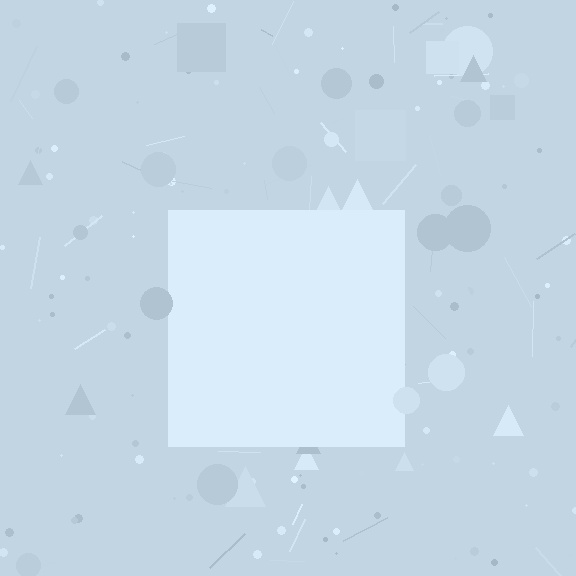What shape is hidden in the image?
A square is hidden in the image.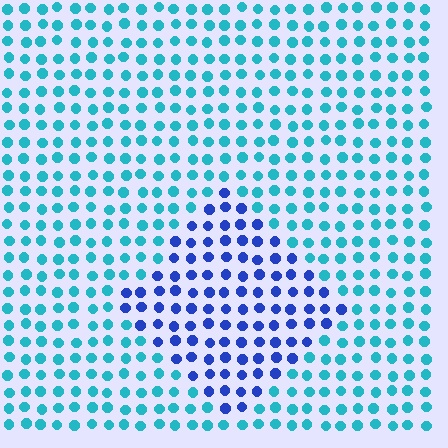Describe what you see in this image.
The image is filled with small cyan elements in a uniform arrangement. A diamond-shaped region is visible where the elements are tinted to a slightly different hue, forming a subtle color boundary.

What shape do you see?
I see a diamond.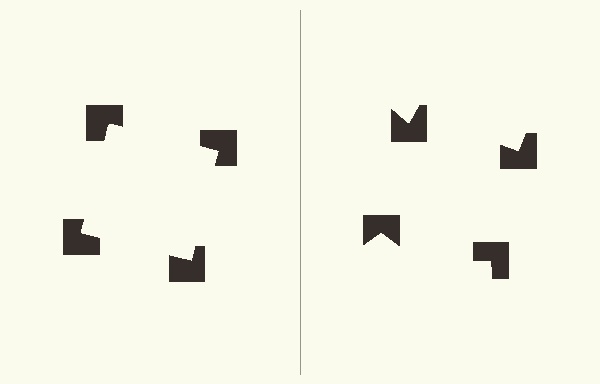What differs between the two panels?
The notched squares are positioned identically on both sides; only the wedge orientations differ. On the left they align to a square; on the right they are misaligned.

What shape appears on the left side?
An illusory square.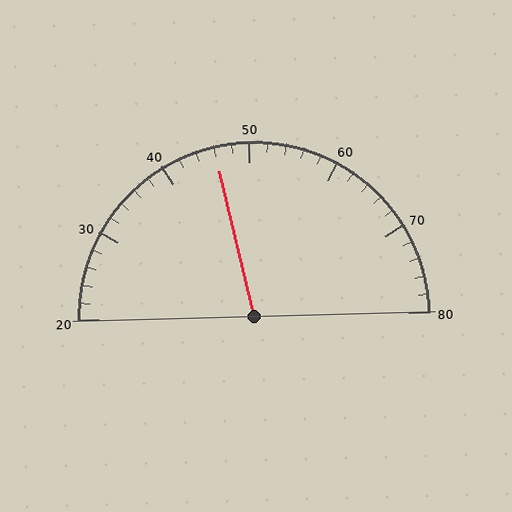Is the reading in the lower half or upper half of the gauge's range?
The reading is in the lower half of the range (20 to 80).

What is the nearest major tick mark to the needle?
The nearest major tick mark is 50.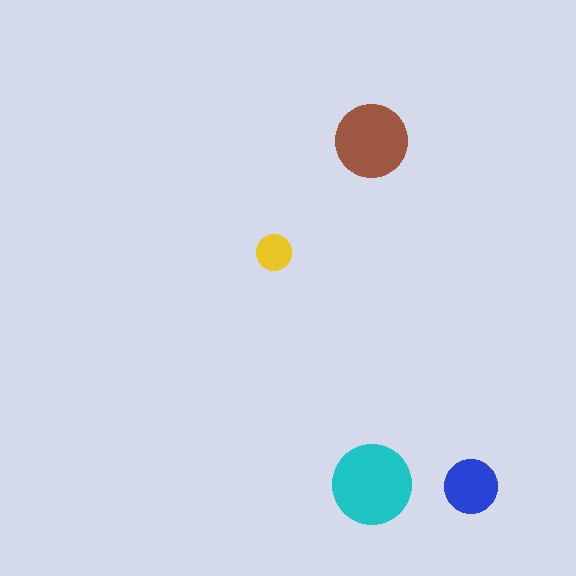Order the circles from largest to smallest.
the cyan one, the brown one, the blue one, the yellow one.